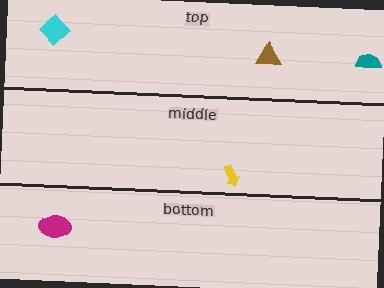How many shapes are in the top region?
3.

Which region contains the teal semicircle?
The top region.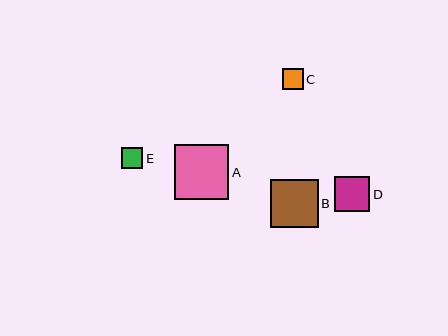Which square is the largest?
Square A is the largest with a size of approximately 55 pixels.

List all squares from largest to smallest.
From largest to smallest: A, B, D, C, E.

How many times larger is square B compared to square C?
Square B is approximately 2.3 times the size of square C.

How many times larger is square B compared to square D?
Square B is approximately 1.4 times the size of square D.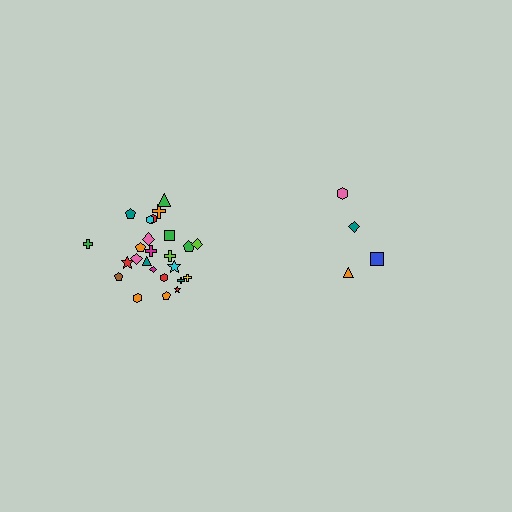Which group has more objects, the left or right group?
The left group.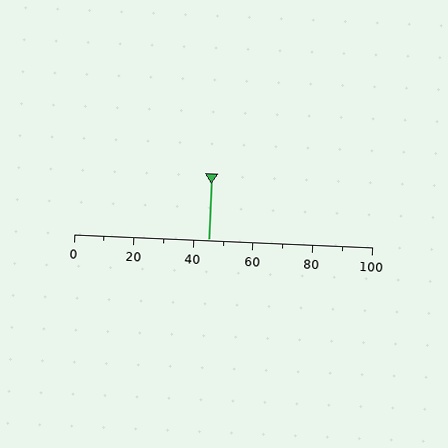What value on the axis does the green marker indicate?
The marker indicates approximately 45.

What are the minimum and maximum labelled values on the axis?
The axis runs from 0 to 100.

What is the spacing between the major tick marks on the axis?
The major ticks are spaced 20 apart.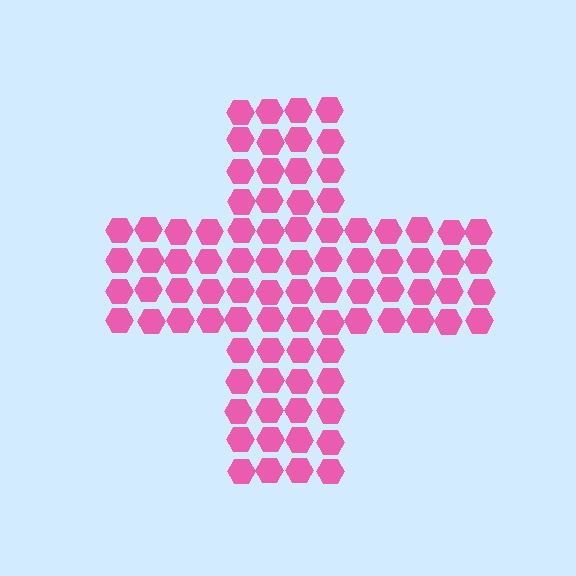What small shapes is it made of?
It is made of small hexagons.